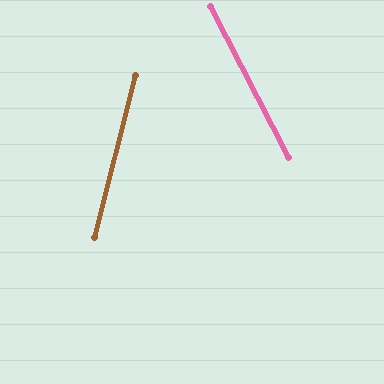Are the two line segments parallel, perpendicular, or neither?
Neither parallel nor perpendicular — they differ by about 42°.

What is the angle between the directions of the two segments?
Approximately 42 degrees.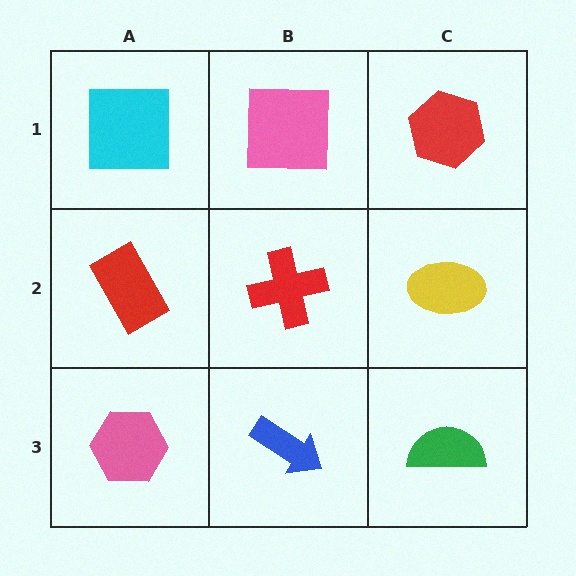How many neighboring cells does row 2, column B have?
4.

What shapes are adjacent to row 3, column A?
A red rectangle (row 2, column A), a blue arrow (row 3, column B).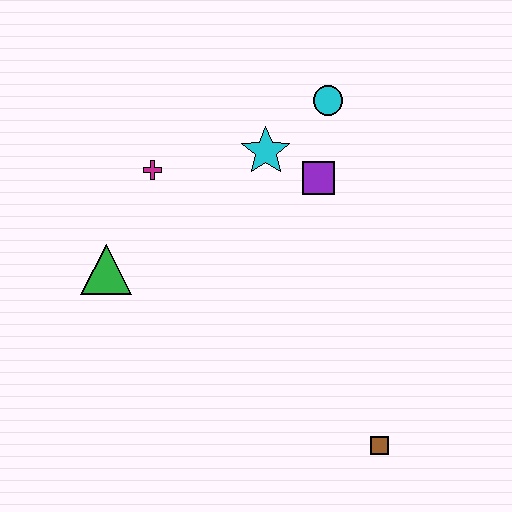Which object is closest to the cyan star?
The purple square is closest to the cyan star.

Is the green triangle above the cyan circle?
No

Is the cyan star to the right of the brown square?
No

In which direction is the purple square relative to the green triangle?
The purple square is to the right of the green triangle.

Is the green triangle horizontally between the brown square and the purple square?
No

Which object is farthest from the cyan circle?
The brown square is farthest from the cyan circle.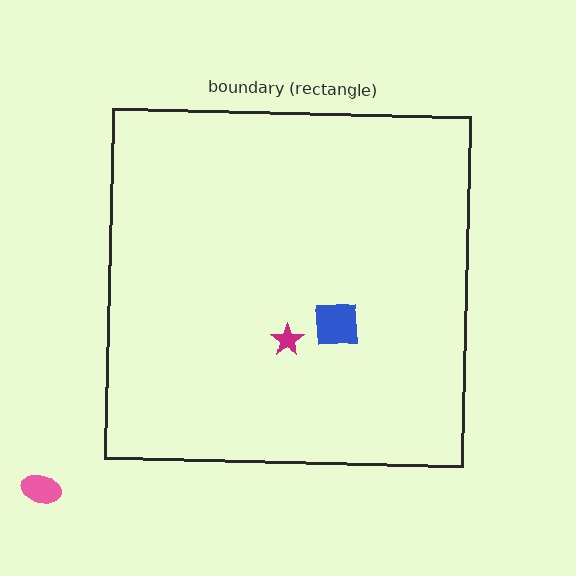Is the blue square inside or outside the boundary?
Inside.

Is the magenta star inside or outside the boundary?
Inside.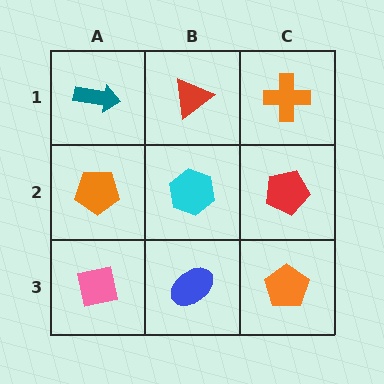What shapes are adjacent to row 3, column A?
An orange pentagon (row 2, column A), a blue ellipse (row 3, column B).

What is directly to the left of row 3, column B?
A pink square.